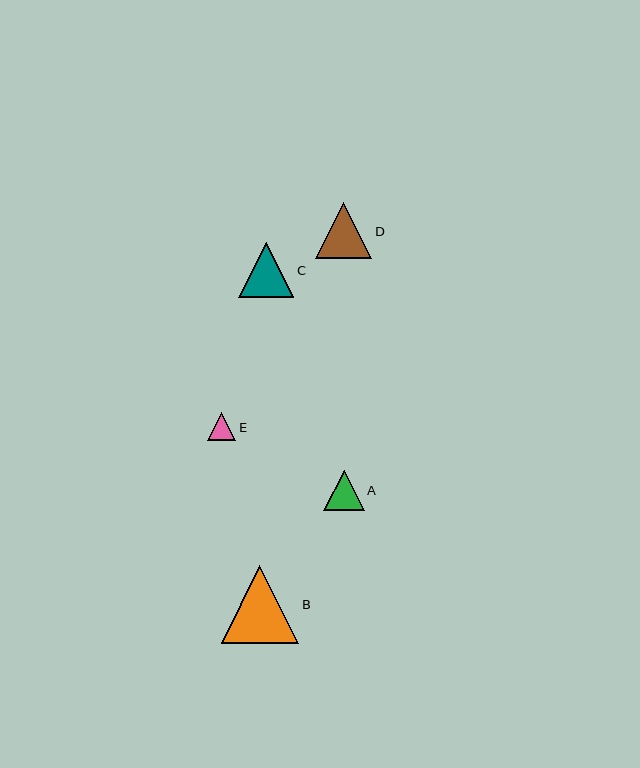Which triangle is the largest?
Triangle B is the largest with a size of approximately 77 pixels.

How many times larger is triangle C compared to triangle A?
Triangle C is approximately 1.4 times the size of triangle A.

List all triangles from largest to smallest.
From largest to smallest: B, D, C, A, E.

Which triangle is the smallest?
Triangle E is the smallest with a size of approximately 28 pixels.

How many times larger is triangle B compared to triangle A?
Triangle B is approximately 1.9 times the size of triangle A.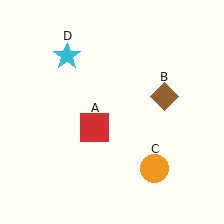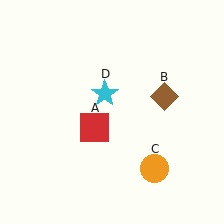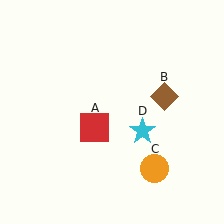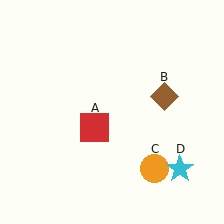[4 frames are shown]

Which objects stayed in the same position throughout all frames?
Red square (object A) and brown diamond (object B) and orange circle (object C) remained stationary.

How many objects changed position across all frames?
1 object changed position: cyan star (object D).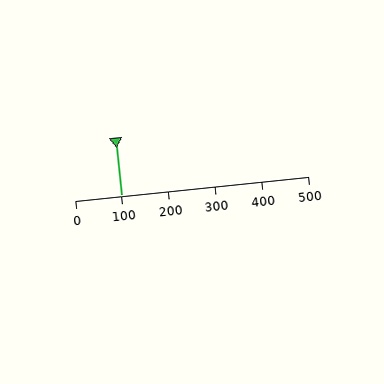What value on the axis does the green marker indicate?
The marker indicates approximately 100.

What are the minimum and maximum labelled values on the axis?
The axis runs from 0 to 500.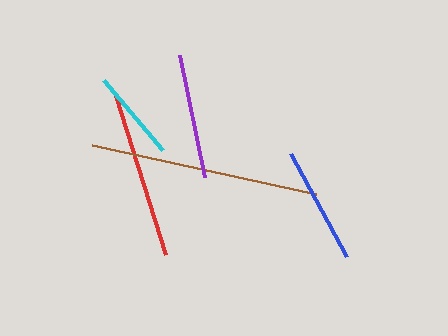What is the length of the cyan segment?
The cyan segment is approximately 91 pixels long.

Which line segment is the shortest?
The cyan line is the shortest at approximately 91 pixels.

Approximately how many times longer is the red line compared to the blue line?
The red line is approximately 1.4 times the length of the blue line.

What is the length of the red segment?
The red segment is approximately 167 pixels long.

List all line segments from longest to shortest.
From longest to shortest: brown, red, purple, blue, cyan.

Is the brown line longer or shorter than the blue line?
The brown line is longer than the blue line.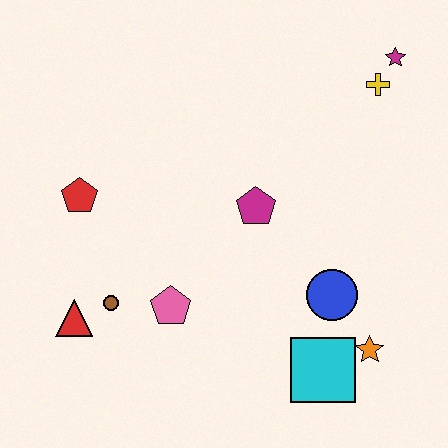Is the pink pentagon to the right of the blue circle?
No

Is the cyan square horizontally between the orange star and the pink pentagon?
Yes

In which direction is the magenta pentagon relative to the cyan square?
The magenta pentagon is above the cyan square.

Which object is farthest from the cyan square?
The magenta star is farthest from the cyan square.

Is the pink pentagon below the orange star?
No